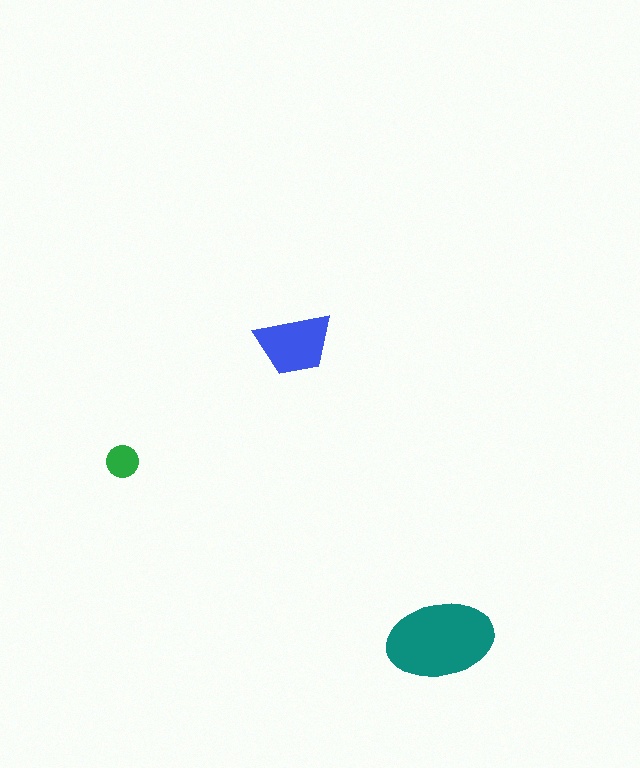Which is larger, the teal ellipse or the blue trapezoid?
The teal ellipse.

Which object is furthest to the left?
The green circle is leftmost.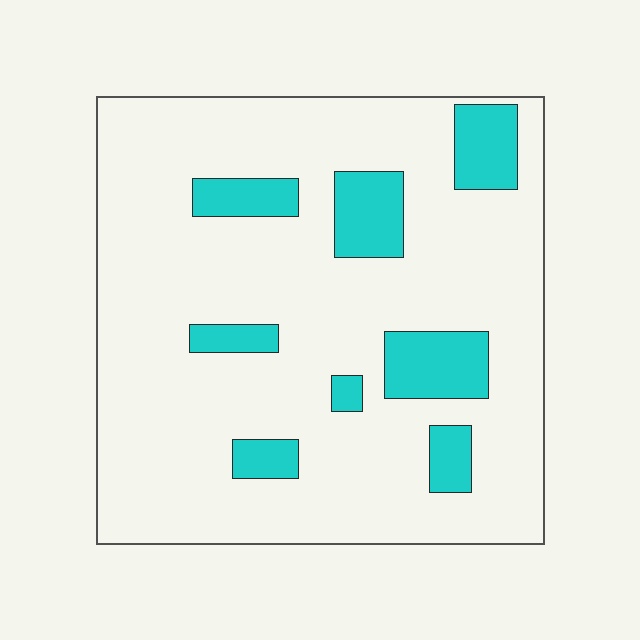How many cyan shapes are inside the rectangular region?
8.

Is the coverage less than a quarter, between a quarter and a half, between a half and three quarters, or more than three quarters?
Less than a quarter.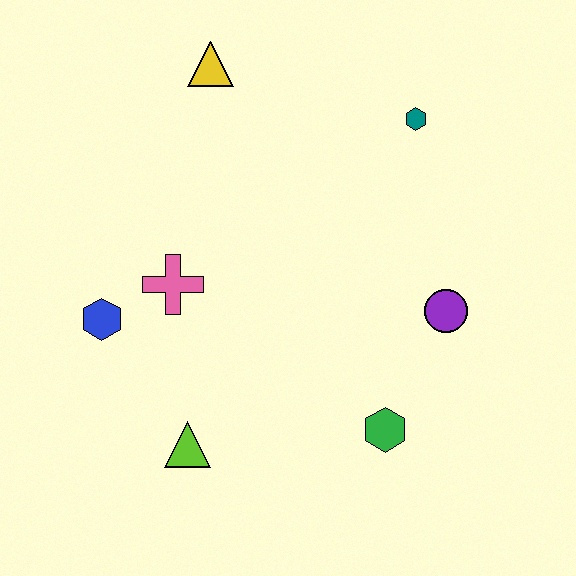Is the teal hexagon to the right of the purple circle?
No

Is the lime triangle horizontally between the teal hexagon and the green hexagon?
No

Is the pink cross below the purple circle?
No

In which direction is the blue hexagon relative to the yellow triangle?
The blue hexagon is below the yellow triangle.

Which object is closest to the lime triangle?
The blue hexagon is closest to the lime triangle.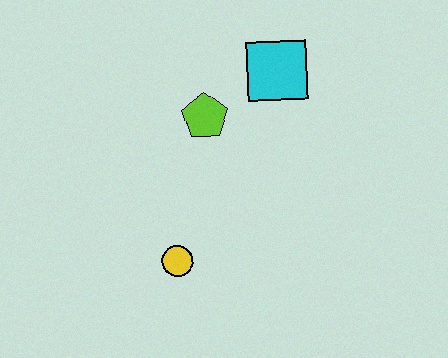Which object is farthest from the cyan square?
The yellow circle is farthest from the cyan square.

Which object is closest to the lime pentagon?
The cyan square is closest to the lime pentagon.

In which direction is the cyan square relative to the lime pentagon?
The cyan square is to the right of the lime pentagon.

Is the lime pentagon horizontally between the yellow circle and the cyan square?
Yes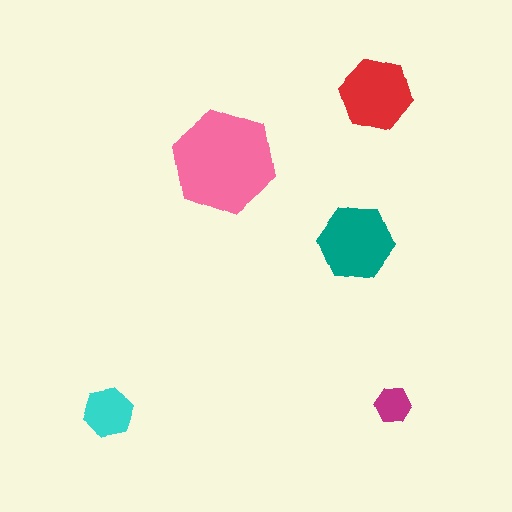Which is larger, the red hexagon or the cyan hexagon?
The red one.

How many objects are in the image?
There are 5 objects in the image.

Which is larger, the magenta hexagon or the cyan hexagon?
The cyan one.